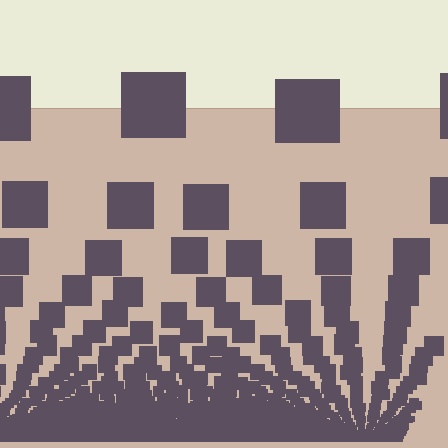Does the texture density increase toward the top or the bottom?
Density increases toward the bottom.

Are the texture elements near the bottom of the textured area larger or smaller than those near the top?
Smaller. The gradient is inverted — elements near the bottom are smaller and denser.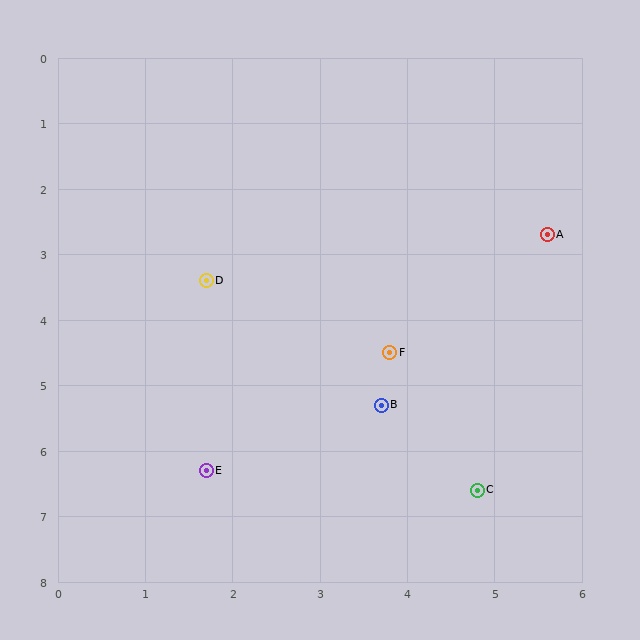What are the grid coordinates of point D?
Point D is at approximately (1.7, 3.4).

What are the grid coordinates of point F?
Point F is at approximately (3.8, 4.5).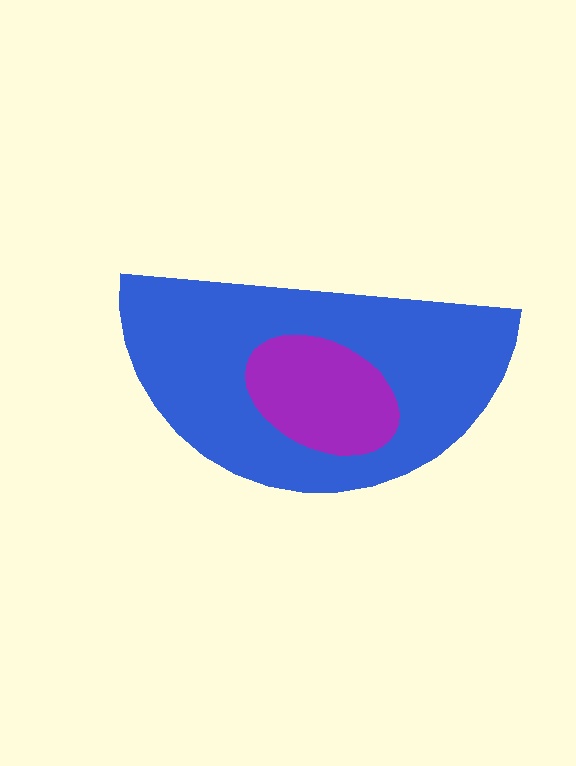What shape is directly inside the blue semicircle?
The purple ellipse.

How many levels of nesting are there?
2.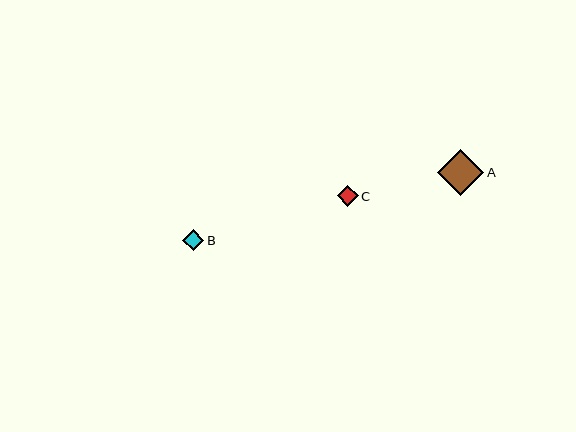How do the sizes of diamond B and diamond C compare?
Diamond B and diamond C are approximately the same size.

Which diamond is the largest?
Diamond A is the largest with a size of approximately 46 pixels.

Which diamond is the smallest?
Diamond C is the smallest with a size of approximately 21 pixels.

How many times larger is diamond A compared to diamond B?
Diamond A is approximately 2.2 times the size of diamond B.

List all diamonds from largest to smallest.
From largest to smallest: A, B, C.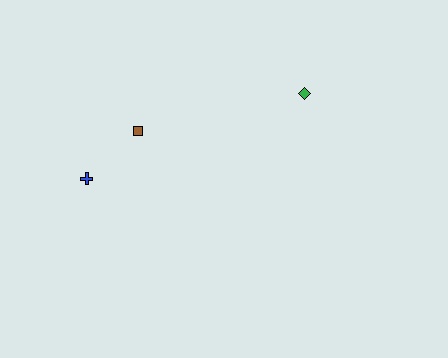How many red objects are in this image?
There are no red objects.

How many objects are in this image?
There are 3 objects.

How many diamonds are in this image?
There is 1 diamond.